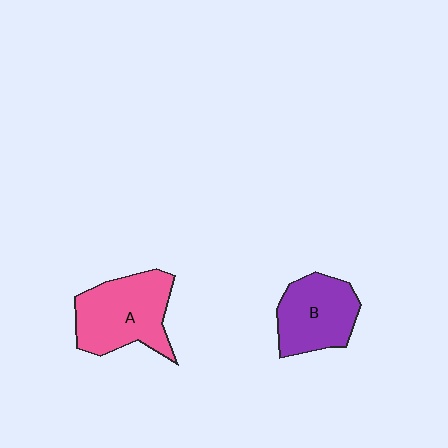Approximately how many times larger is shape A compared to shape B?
Approximately 1.2 times.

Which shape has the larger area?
Shape A (pink).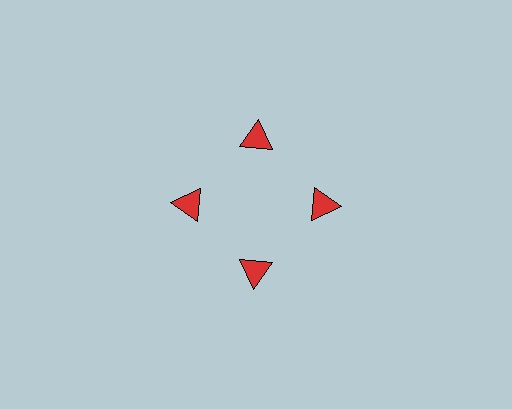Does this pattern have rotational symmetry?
Yes, this pattern has 4-fold rotational symmetry. It looks the same after rotating 90 degrees around the center.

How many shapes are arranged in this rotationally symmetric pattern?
There are 4 shapes, arranged in 4 groups of 1.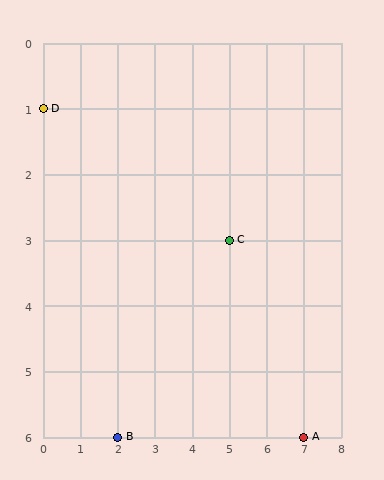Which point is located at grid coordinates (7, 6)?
Point A is at (7, 6).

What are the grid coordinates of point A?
Point A is at grid coordinates (7, 6).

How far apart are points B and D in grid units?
Points B and D are 2 columns and 5 rows apart (about 5.4 grid units diagonally).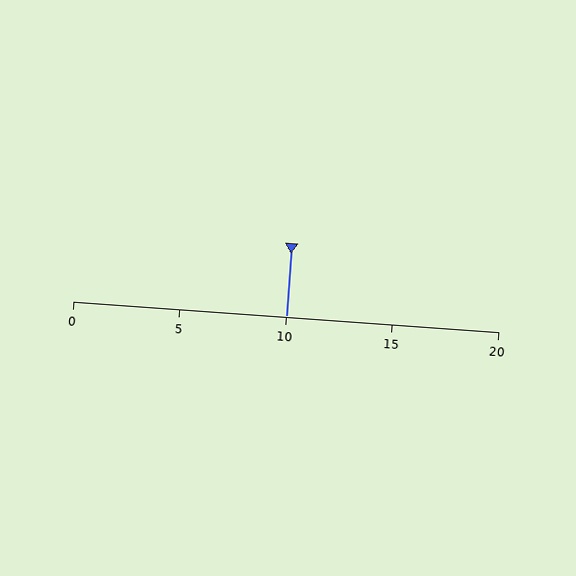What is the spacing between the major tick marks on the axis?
The major ticks are spaced 5 apart.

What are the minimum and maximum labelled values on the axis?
The axis runs from 0 to 20.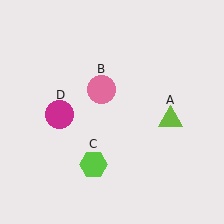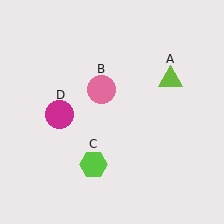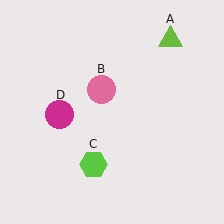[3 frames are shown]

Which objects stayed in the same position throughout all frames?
Pink circle (object B) and lime hexagon (object C) and magenta circle (object D) remained stationary.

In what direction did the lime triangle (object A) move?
The lime triangle (object A) moved up.